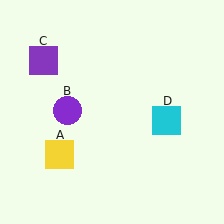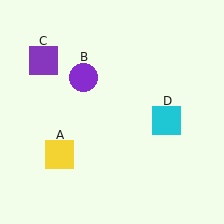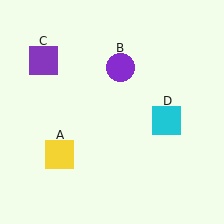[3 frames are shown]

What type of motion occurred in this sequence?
The purple circle (object B) rotated clockwise around the center of the scene.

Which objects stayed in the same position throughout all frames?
Yellow square (object A) and purple square (object C) and cyan square (object D) remained stationary.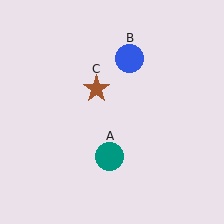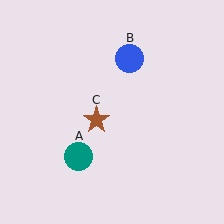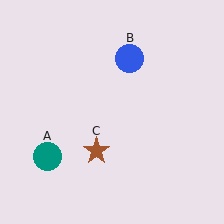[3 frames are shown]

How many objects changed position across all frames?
2 objects changed position: teal circle (object A), brown star (object C).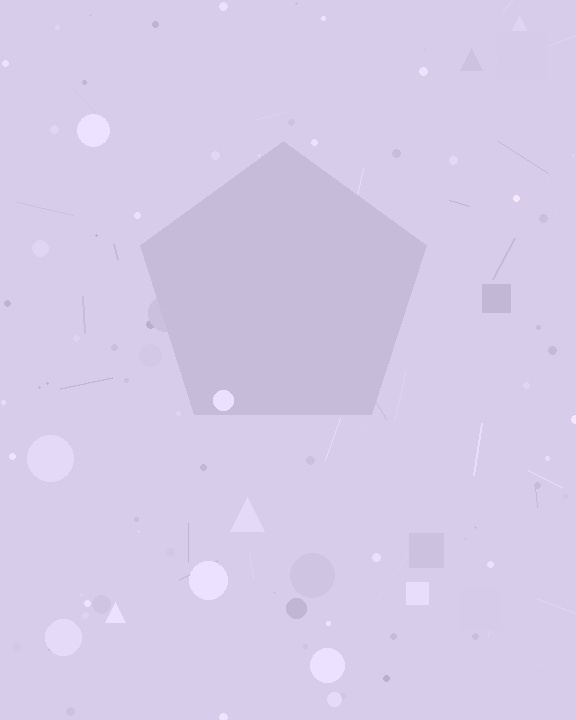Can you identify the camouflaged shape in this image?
The camouflaged shape is a pentagon.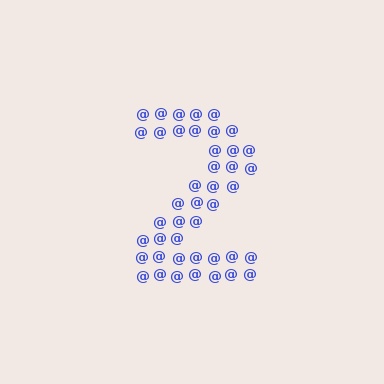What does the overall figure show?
The overall figure shows the digit 2.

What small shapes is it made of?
It is made of small at signs.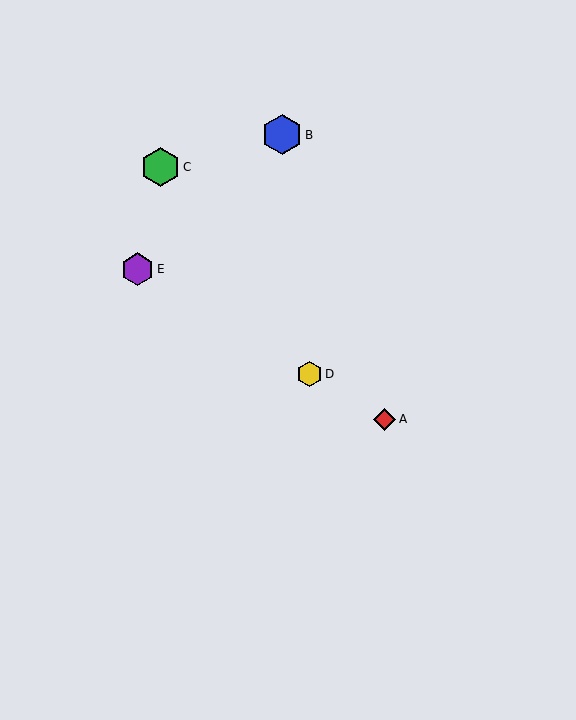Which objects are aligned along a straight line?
Objects A, D, E are aligned along a straight line.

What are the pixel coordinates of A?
Object A is at (385, 419).